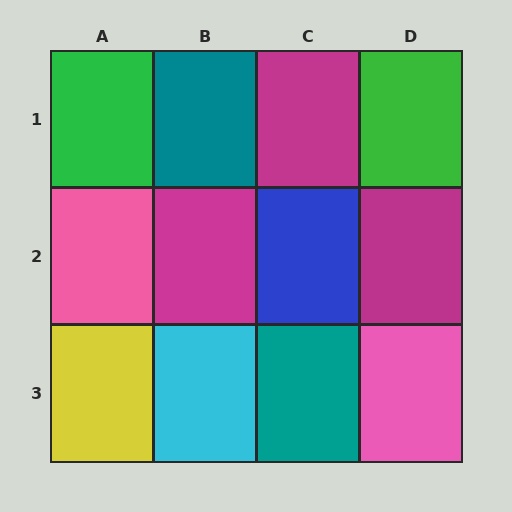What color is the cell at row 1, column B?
Teal.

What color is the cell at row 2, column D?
Magenta.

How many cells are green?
2 cells are green.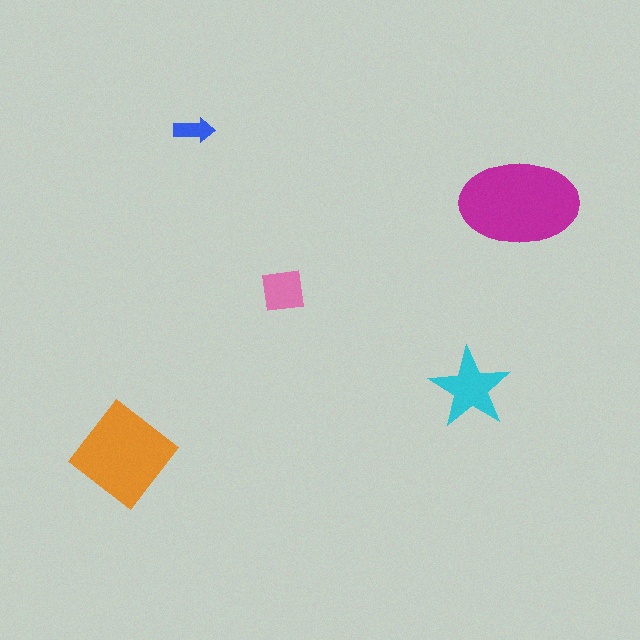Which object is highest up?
The blue arrow is topmost.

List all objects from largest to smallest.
The magenta ellipse, the orange diamond, the cyan star, the pink square, the blue arrow.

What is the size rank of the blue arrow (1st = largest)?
5th.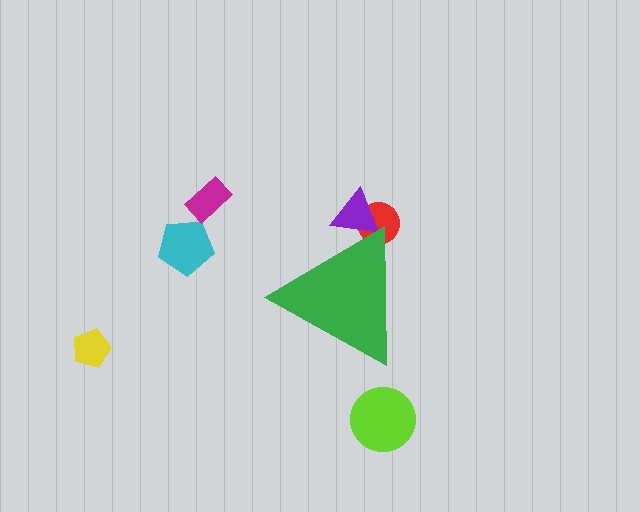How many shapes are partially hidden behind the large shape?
2 shapes are partially hidden.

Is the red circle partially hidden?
Yes, the red circle is partially hidden behind the green triangle.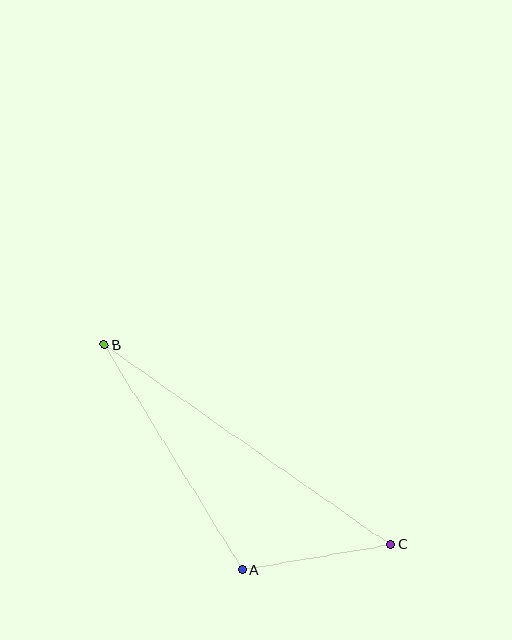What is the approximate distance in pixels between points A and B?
The distance between A and B is approximately 264 pixels.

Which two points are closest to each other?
Points A and C are closest to each other.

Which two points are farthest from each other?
Points B and C are farthest from each other.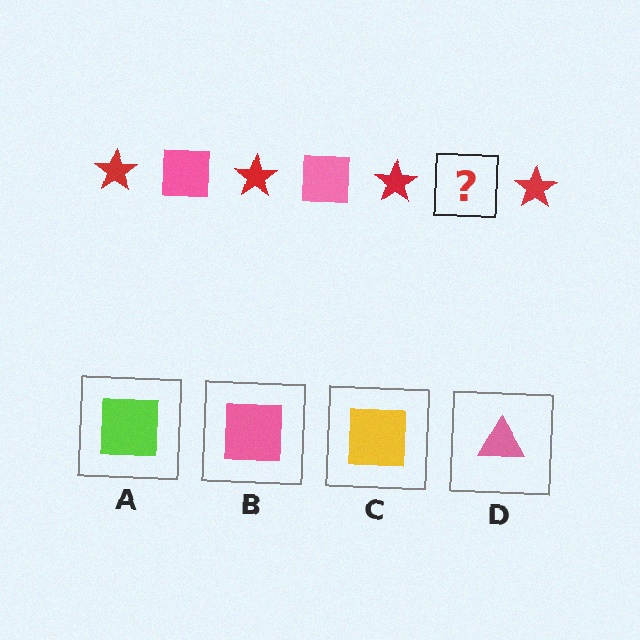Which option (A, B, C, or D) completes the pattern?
B.